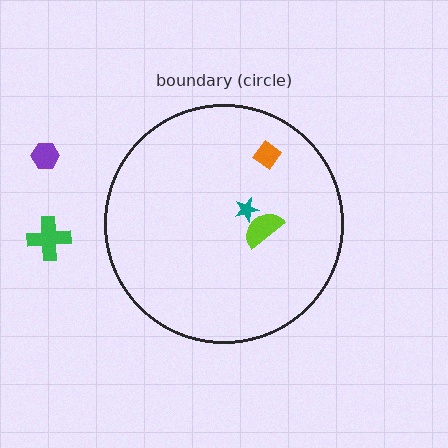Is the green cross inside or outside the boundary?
Outside.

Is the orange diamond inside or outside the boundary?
Inside.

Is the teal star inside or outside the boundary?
Inside.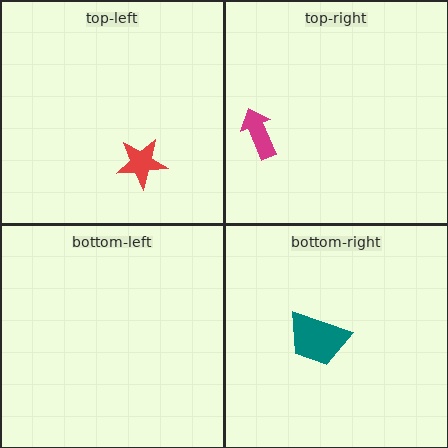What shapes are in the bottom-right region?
The teal trapezoid.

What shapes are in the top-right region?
The magenta arrow.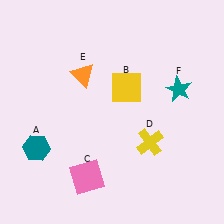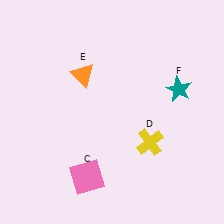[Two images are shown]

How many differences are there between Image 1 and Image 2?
There are 2 differences between the two images.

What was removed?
The teal hexagon (A), the yellow square (B) were removed in Image 2.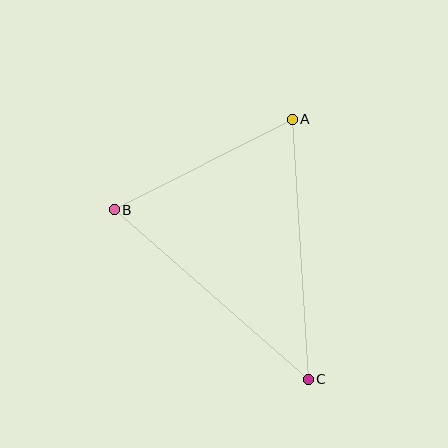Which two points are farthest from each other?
Points A and C are farthest from each other.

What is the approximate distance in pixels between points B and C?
The distance between B and C is approximately 258 pixels.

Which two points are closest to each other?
Points A and B are closest to each other.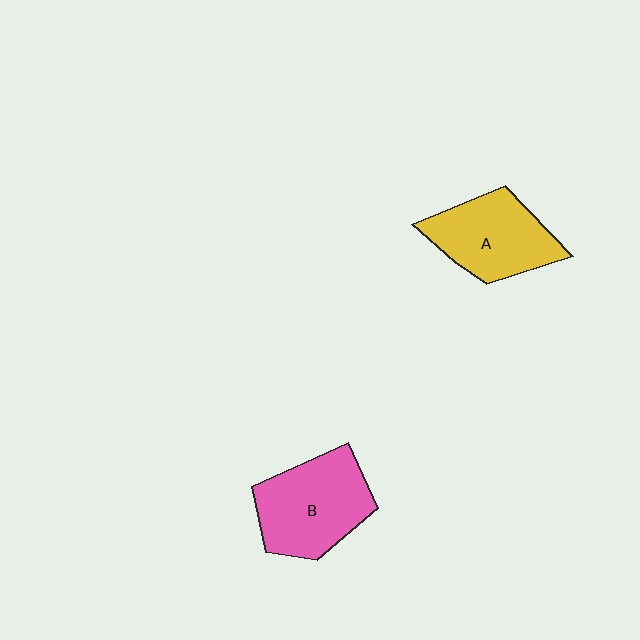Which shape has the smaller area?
Shape A (yellow).